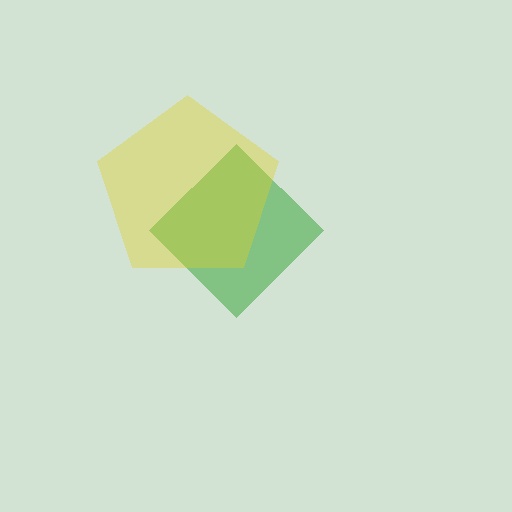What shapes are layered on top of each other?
The layered shapes are: a green diamond, a yellow pentagon.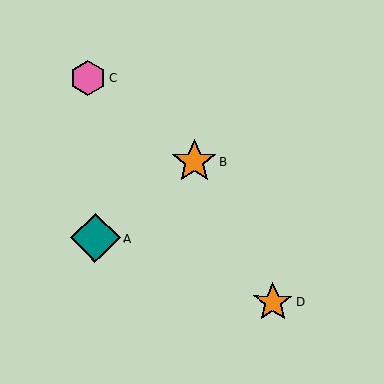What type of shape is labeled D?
Shape D is an orange star.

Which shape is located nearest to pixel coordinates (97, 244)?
The teal diamond (labeled A) at (95, 238) is nearest to that location.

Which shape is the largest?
The teal diamond (labeled A) is the largest.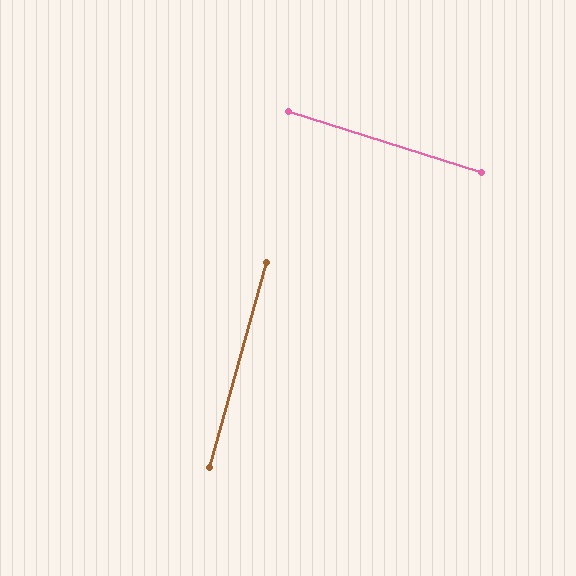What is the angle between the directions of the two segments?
Approximately 88 degrees.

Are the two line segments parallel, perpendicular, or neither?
Perpendicular — they meet at approximately 88°.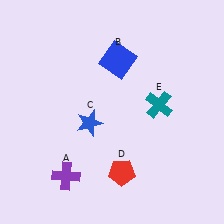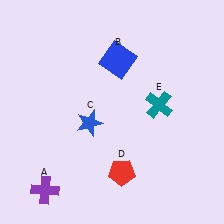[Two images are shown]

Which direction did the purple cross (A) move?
The purple cross (A) moved left.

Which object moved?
The purple cross (A) moved left.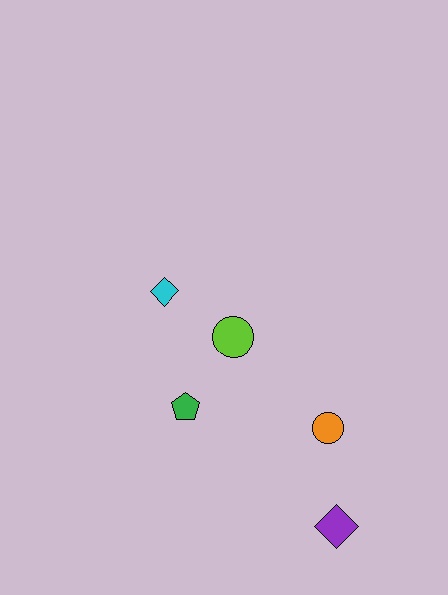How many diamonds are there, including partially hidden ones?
There are 2 diamonds.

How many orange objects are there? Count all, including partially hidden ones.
There is 1 orange object.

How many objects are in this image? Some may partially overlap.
There are 5 objects.